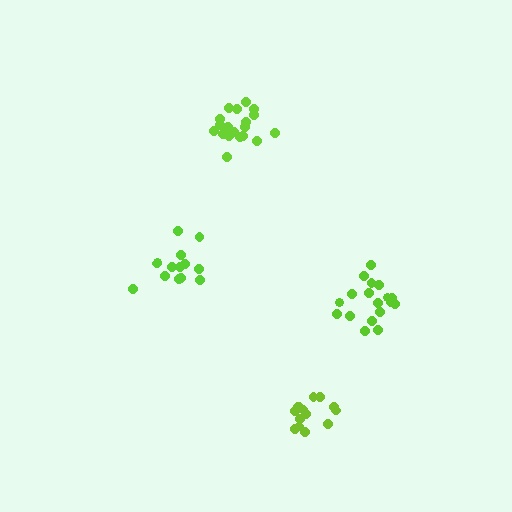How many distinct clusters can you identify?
There are 4 distinct clusters.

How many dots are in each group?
Group 1: 18 dots, Group 2: 14 dots, Group 3: 14 dots, Group 4: 19 dots (65 total).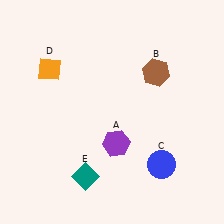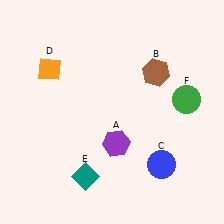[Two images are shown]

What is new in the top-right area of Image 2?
A green circle (F) was added in the top-right area of Image 2.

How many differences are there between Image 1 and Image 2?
There is 1 difference between the two images.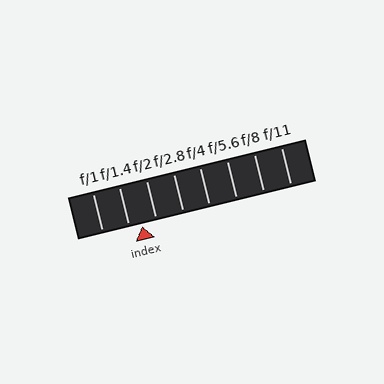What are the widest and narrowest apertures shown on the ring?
The widest aperture shown is f/1 and the narrowest is f/11.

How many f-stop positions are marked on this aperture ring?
There are 8 f-stop positions marked.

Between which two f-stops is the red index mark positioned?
The index mark is between f/1.4 and f/2.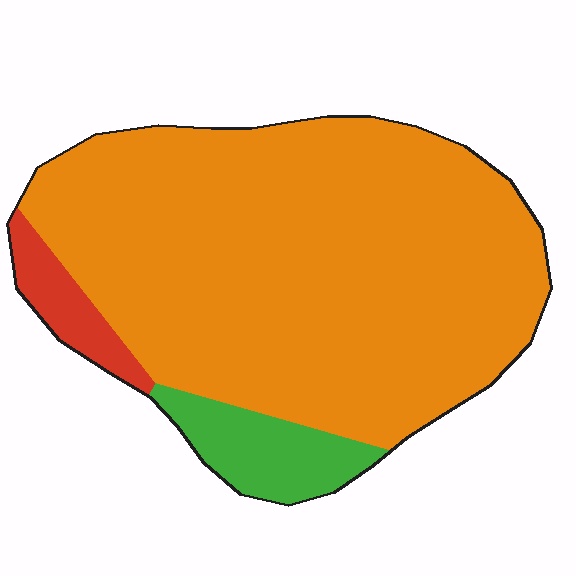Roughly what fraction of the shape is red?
Red covers about 5% of the shape.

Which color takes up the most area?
Orange, at roughly 85%.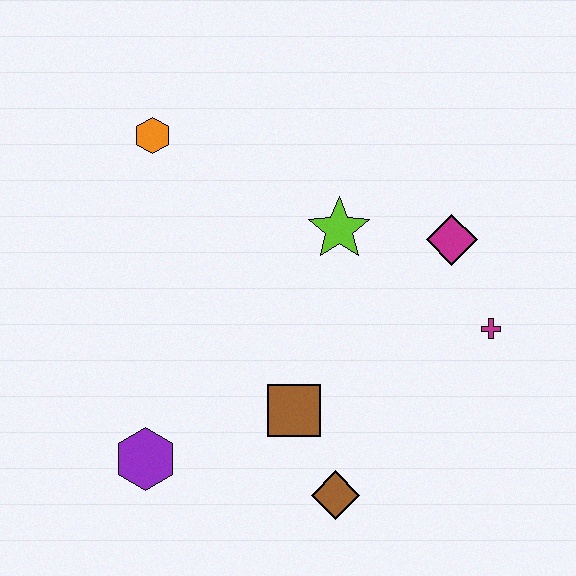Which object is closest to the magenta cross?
The magenta diamond is closest to the magenta cross.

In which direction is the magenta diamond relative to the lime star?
The magenta diamond is to the right of the lime star.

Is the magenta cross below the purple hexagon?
No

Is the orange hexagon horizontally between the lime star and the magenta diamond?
No